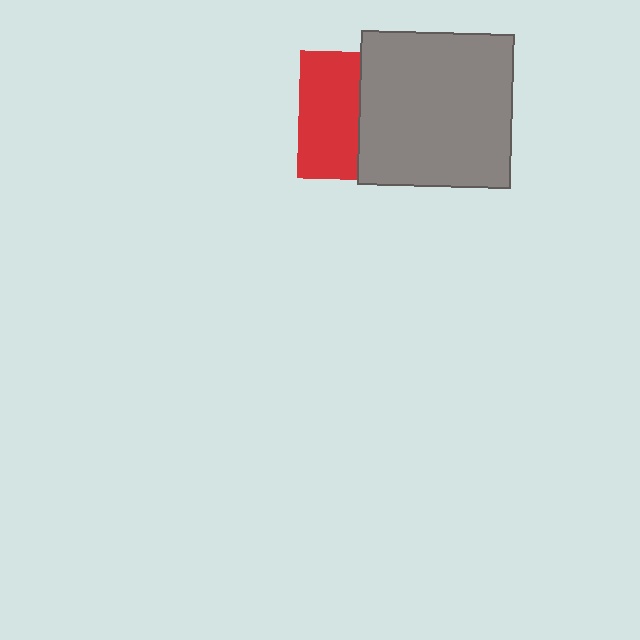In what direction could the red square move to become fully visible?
The red square could move left. That would shift it out from behind the gray square entirely.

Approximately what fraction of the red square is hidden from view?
Roughly 53% of the red square is hidden behind the gray square.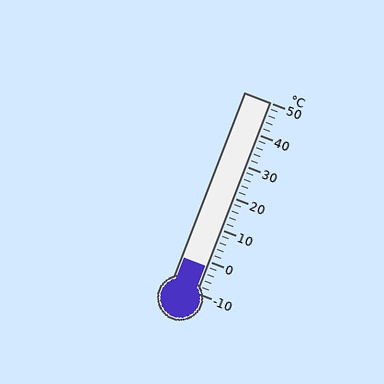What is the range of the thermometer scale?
The thermometer scale ranges from -10°C to 50°C.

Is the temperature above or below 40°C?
The temperature is below 40°C.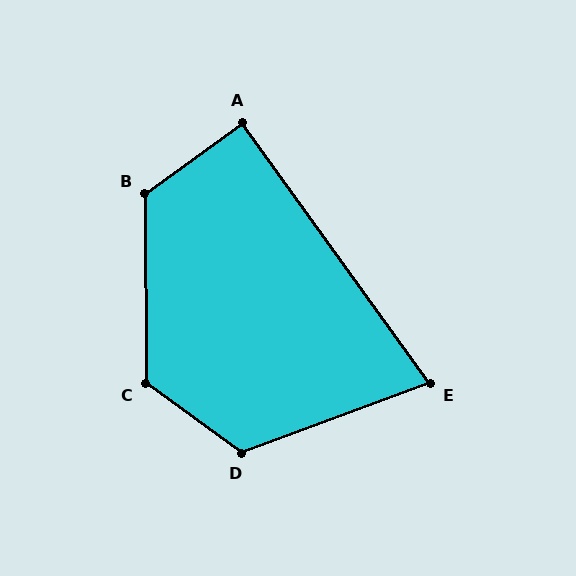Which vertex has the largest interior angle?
C, at approximately 126 degrees.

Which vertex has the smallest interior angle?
E, at approximately 74 degrees.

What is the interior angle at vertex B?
Approximately 126 degrees (obtuse).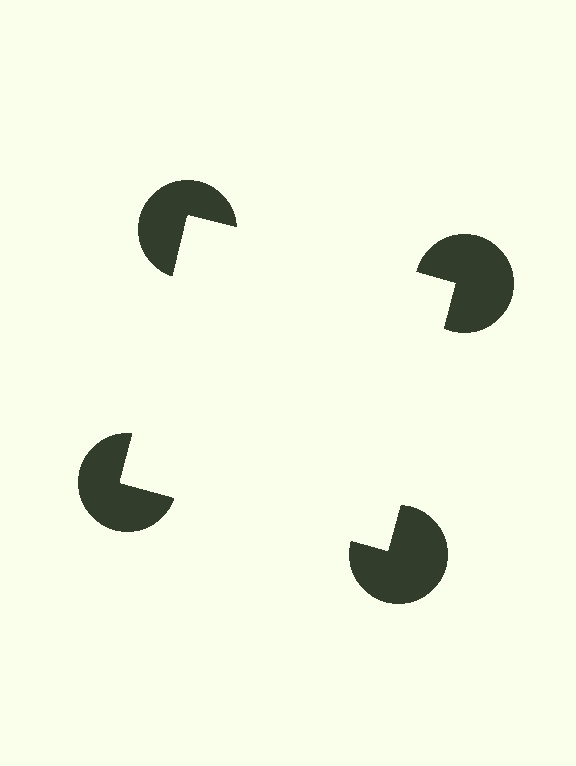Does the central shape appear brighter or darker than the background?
It typically appears slightly brighter than the background, even though no actual brightness change is drawn.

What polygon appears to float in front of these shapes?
An illusory square — its edges are inferred from the aligned wedge cuts in the pac-man discs, not physically drawn.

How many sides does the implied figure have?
4 sides.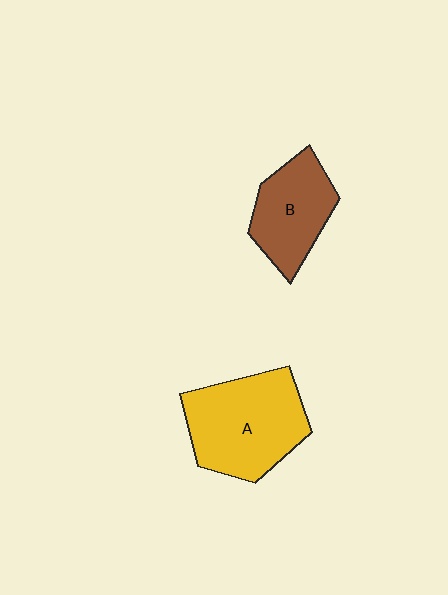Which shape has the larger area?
Shape A (yellow).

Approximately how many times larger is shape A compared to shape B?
Approximately 1.5 times.